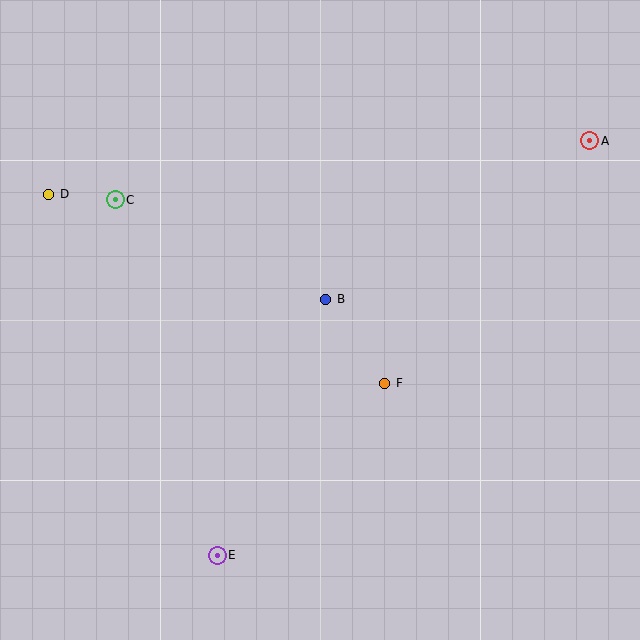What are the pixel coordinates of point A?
Point A is at (590, 141).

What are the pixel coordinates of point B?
Point B is at (326, 299).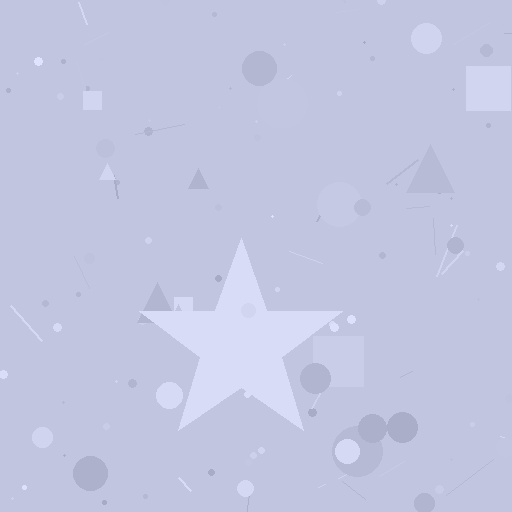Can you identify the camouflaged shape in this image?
The camouflaged shape is a star.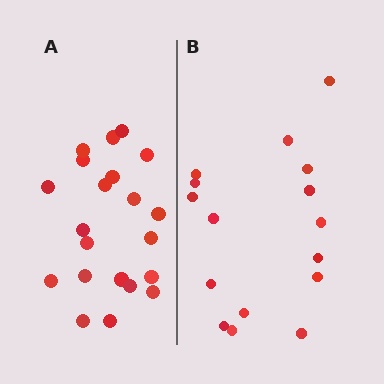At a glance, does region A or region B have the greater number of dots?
Region A (the left region) has more dots.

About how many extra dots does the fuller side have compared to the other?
Region A has about 5 more dots than region B.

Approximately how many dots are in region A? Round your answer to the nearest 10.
About 20 dots. (The exact count is 21, which rounds to 20.)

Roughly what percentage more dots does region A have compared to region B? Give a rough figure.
About 30% more.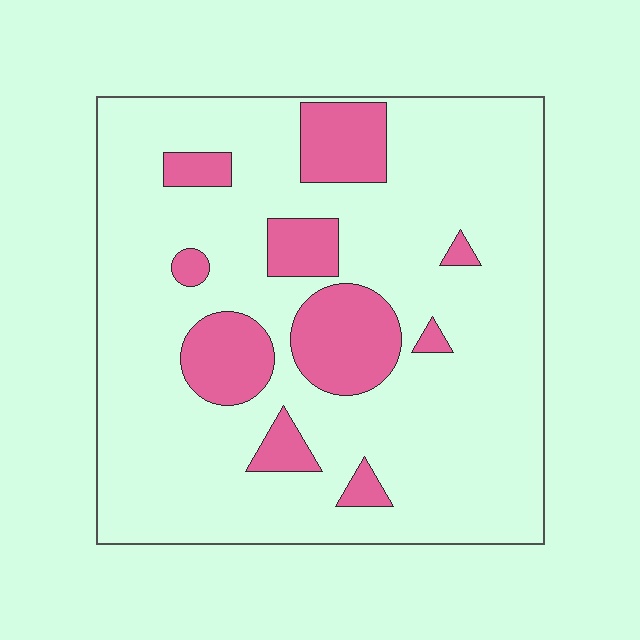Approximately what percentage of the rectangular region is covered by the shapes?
Approximately 20%.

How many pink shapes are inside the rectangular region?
10.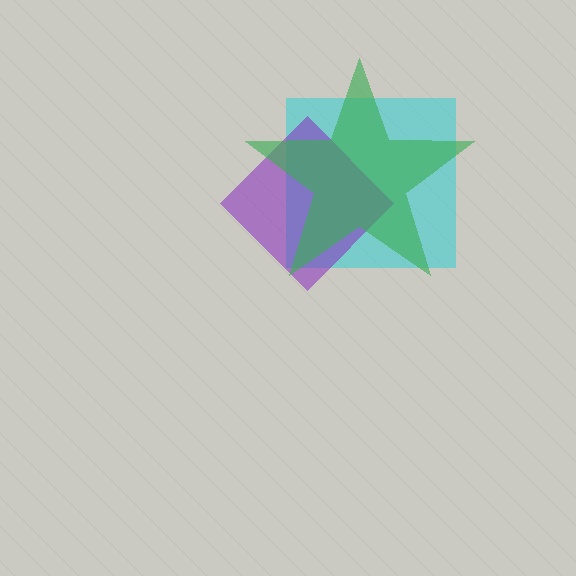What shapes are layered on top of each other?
The layered shapes are: a cyan square, a purple diamond, a green star.